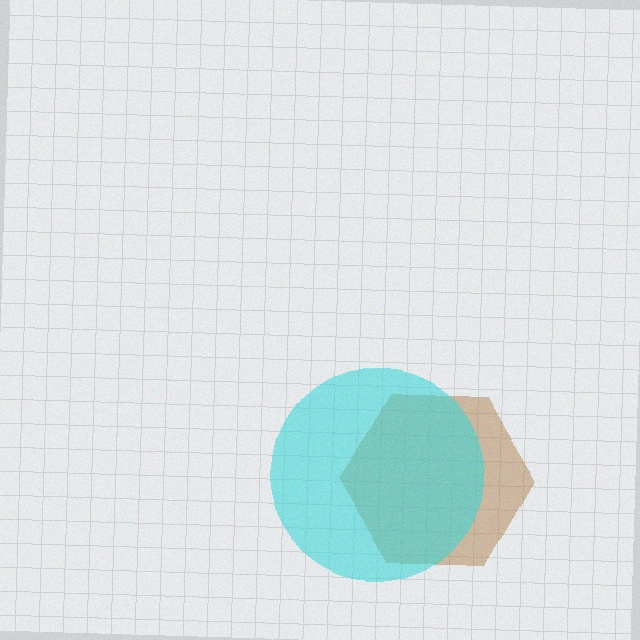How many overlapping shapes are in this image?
There are 2 overlapping shapes in the image.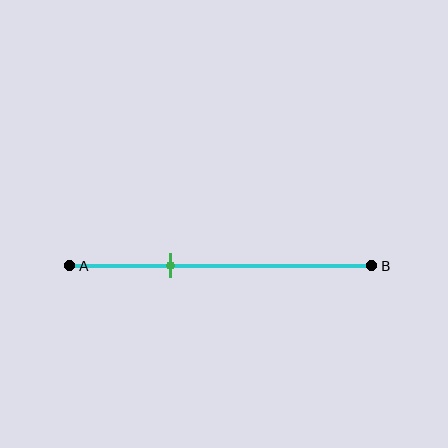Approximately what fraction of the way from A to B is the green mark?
The green mark is approximately 35% of the way from A to B.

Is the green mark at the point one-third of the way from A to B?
Yes, the mark is approximately at the one-third point.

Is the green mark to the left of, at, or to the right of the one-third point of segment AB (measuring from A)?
The green mark is approximately at the one-third point of segment AB.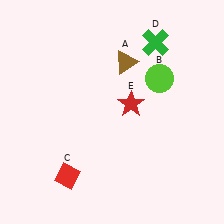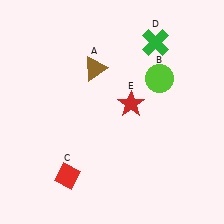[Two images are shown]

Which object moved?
The brown triangle (A) moved left.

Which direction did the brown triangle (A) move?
The brown triangle (A) moved left.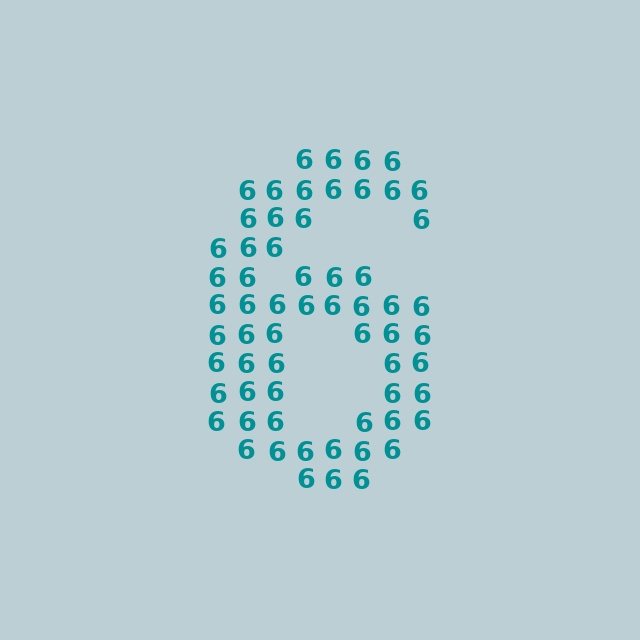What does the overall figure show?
The overall figure shows the digit 6.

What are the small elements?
The small elements are digit 6's.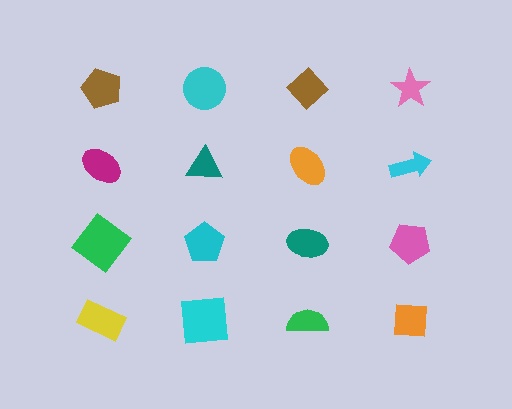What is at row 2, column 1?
A magenta ellipse.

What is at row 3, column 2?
A cyan pentagon.